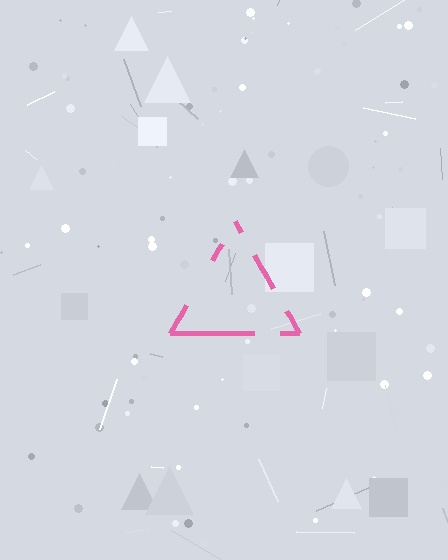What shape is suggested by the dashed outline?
The dashed outline suggests a triangle.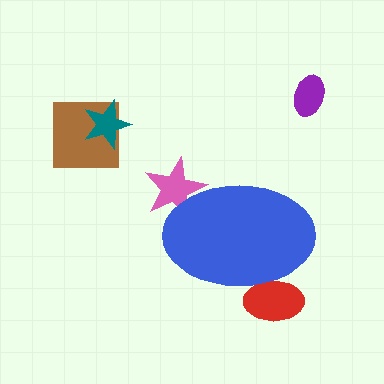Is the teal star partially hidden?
No, the teal star is fully visible.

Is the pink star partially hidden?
Yes, the pink star is partially hidden behind the blue ellipse.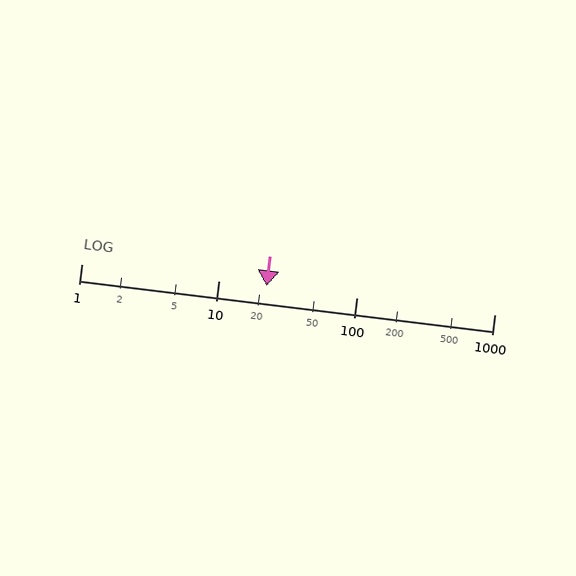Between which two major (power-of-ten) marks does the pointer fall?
The pointer is between 10 and 100.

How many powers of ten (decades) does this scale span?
The scale spans 3 decades, from 1 to 1000.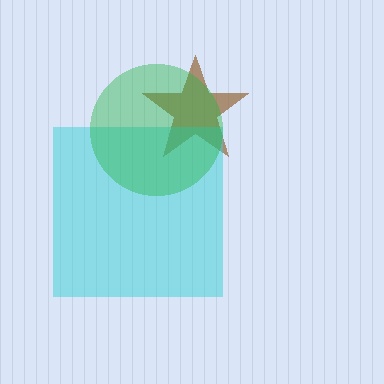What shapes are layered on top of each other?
The layered shapes are: a brown star, a cyan square, a green circle.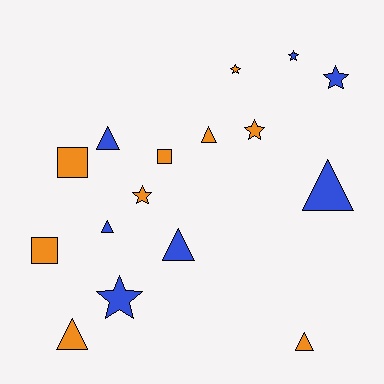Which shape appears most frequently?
Triangle, with 7 objects.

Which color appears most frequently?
Orange, with 9 objects.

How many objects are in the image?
There are 16 objects.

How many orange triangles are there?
There are 3 orange triangles.